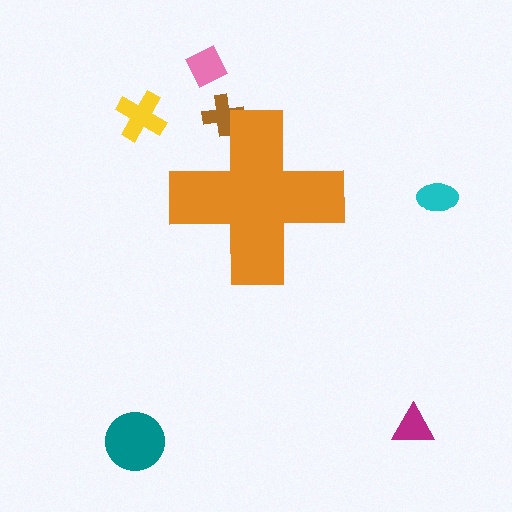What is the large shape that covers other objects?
An orange cross.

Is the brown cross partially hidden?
Yes, the brown cross is partially hidden behind the orange cross.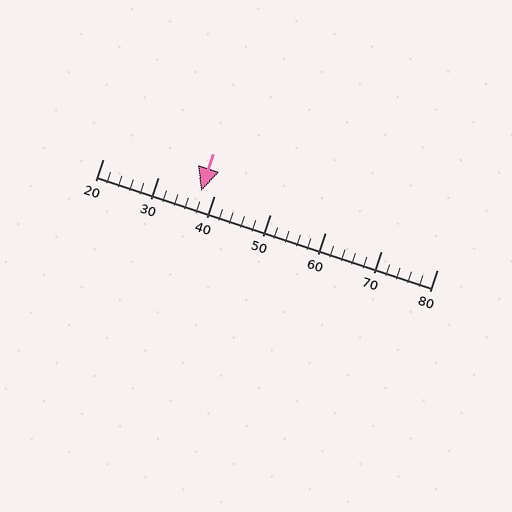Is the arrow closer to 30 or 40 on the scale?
The arrow is closer to 40.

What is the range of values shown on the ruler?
The ruler shows values from 20 to 80.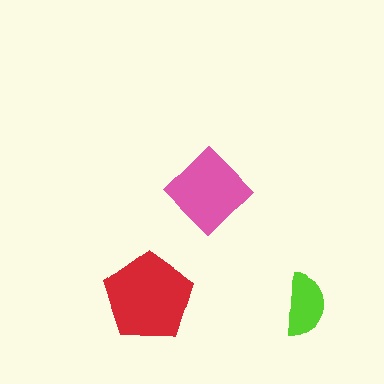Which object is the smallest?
The lime semicircle.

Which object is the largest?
The red pentagon.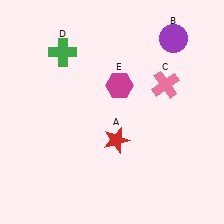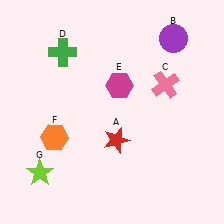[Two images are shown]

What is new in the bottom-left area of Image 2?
An orange hexagon (F) was added in the bottom-left area of Image 2.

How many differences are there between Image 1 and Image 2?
There are 2 differences between the two images.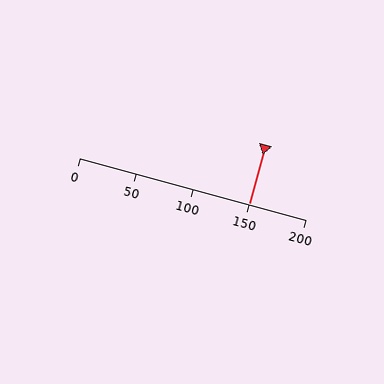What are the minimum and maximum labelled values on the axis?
The axis runs from 0 to 200.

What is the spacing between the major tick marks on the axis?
The major ticks are spaced 50 apart.